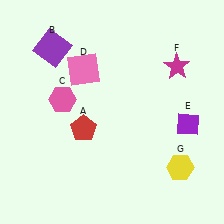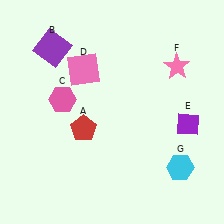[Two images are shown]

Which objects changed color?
F changed from magenta to pink. G changed from yellow to cyan.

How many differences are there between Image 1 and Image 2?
There are 2 differences between the two images.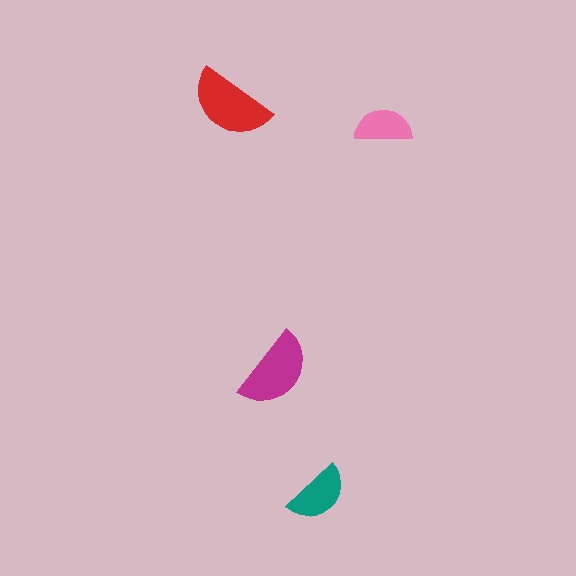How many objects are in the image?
There are 4 objects in the image.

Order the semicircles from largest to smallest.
the red one, the magenta one, the teal one, the pink one.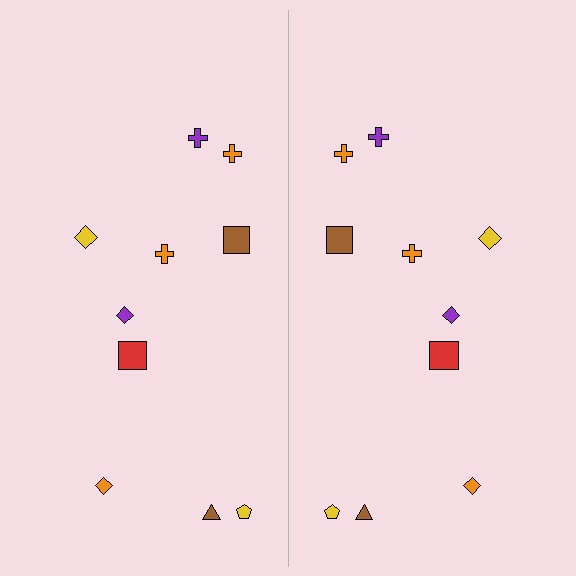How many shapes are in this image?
There are 20 shapes in this image.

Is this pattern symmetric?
Yes, this pattern has bilateral (reflection) symmetry.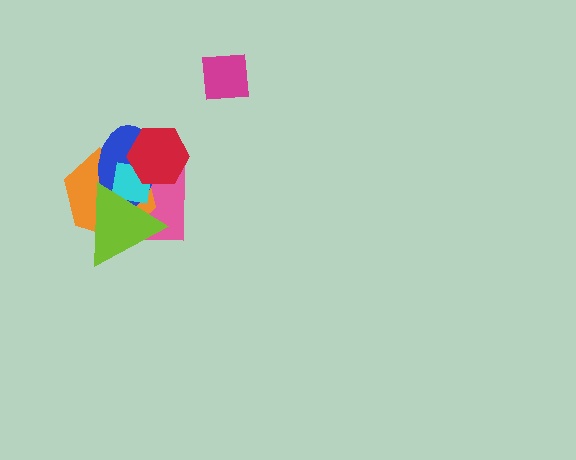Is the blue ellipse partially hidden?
Yes, it is partially covered by another shape.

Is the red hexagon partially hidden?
No, no other shape covers it.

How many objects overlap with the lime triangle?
4 objects overlap with the lime triangle.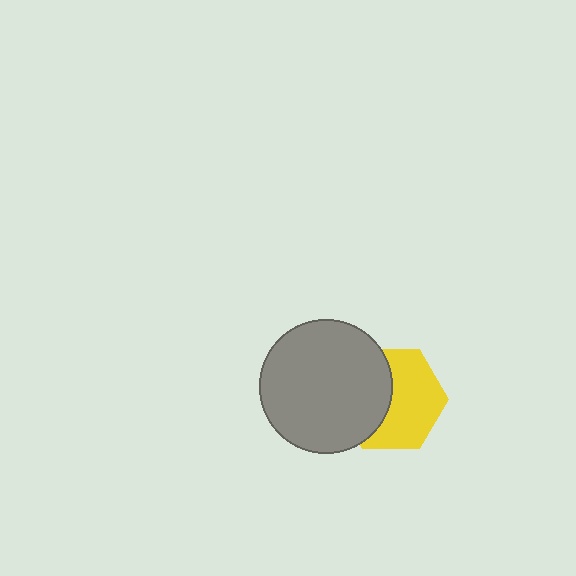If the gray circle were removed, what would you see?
You would see the complete yellow hexagon.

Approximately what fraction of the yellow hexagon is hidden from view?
Roughly 43% of the yellow hexagon is hidden behind the gray circle.